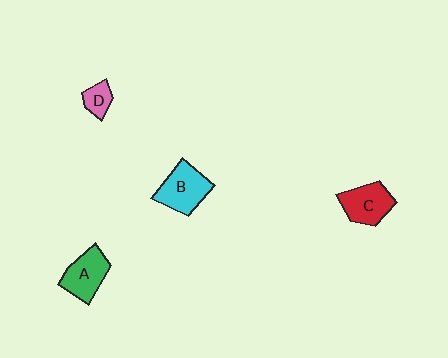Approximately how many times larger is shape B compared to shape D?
Approximately 2.4 times.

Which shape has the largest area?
Shape B (cyan).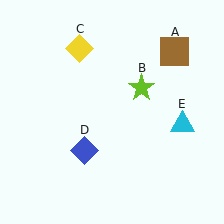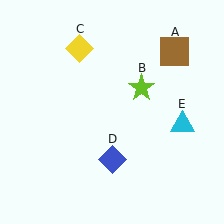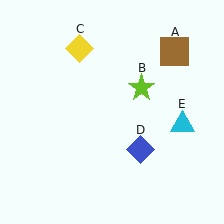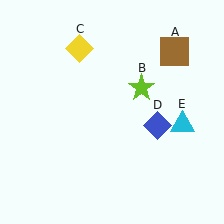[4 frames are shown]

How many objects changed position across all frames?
1 object changed position: blue diamond (object D).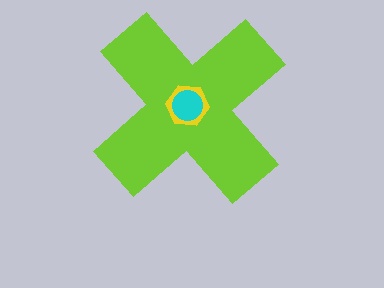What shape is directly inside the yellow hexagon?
The cyan circle.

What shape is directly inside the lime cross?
The yellow hexagon.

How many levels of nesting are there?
3.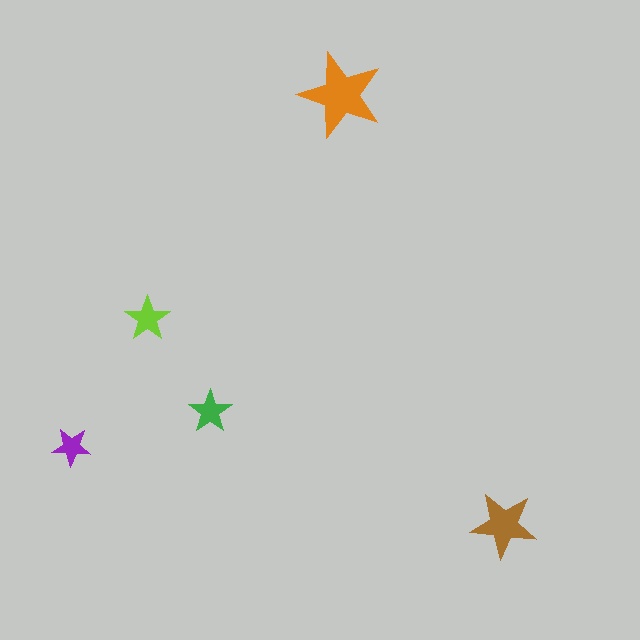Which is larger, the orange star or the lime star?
The orange one.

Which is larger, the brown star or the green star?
The brown one.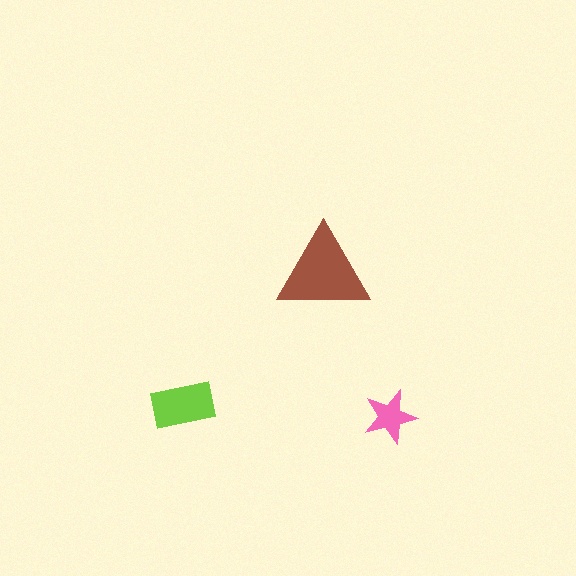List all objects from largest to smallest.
The brown triangle, the lime rectangle, the pink star.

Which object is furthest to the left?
The lime rectangle is leftmost.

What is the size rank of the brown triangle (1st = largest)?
1st.